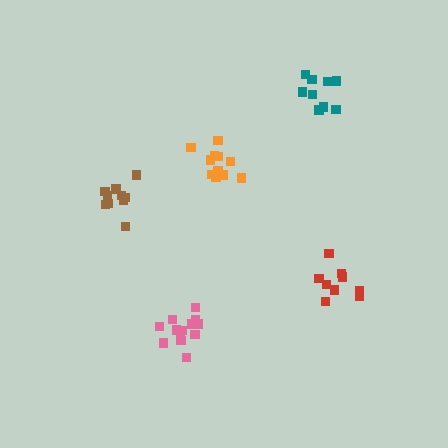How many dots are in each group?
Group 1: 11 dots, Group 2: 9 dots, Group 3: 14 dots, Group 4: 9 dots, Group 5: 10 dots (53 total).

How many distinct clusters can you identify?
There are 5 distinct clusters.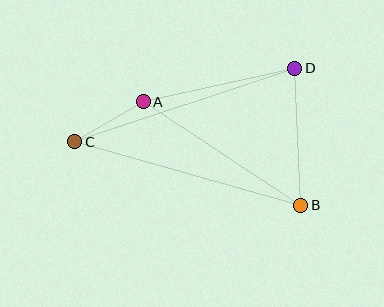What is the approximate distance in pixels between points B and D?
The distance between B and D is approximately 137 pixels.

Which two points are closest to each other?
Points A and C are closest to each other.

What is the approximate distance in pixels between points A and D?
The distance between A and D is approximately 156 pixels.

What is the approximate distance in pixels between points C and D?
The distance between C and D is approximately 232 pixels.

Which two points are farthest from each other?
Points B and C are farthest from each other.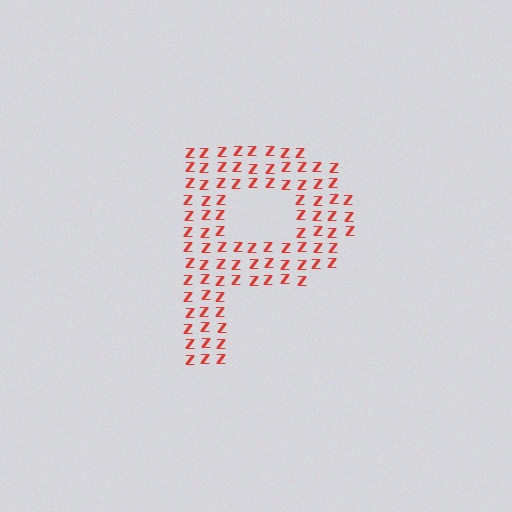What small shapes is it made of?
It is made of small letter Z's.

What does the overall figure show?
The overall figure shows the letter P.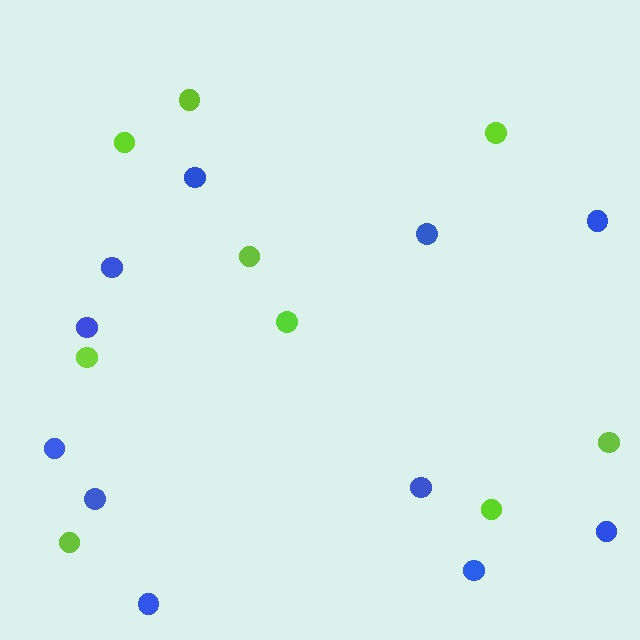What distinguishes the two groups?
There are 2 groups: one group of lime circles (9) and one group of blue circles (11).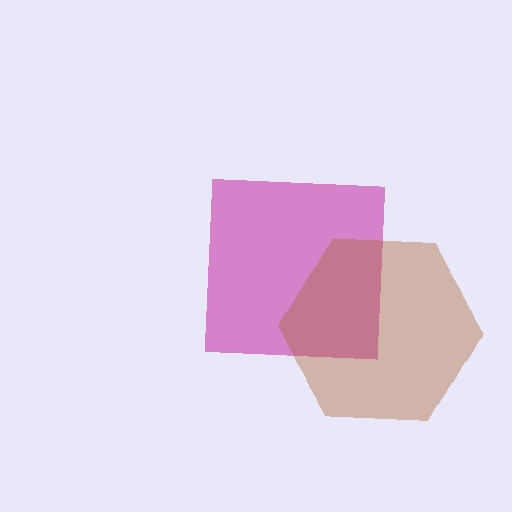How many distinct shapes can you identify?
There are 2 distinct shapes: a magenta square, a brown hexagon.